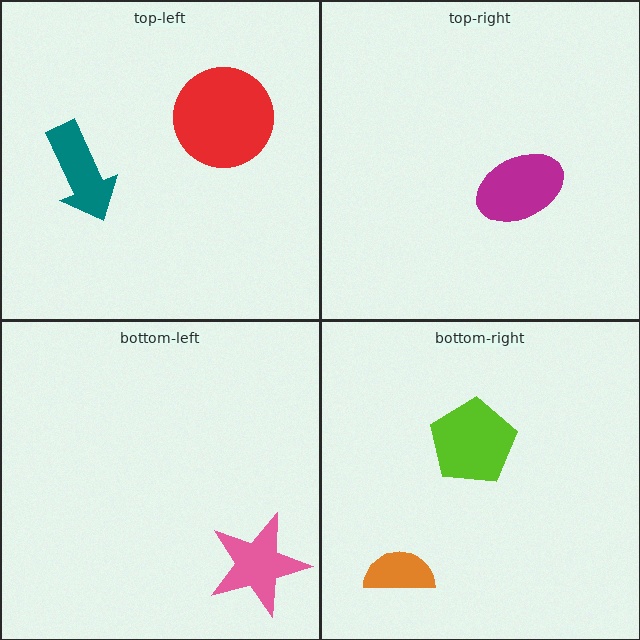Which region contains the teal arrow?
The top-left region.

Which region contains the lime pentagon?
The bottom-right region.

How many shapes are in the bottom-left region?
1.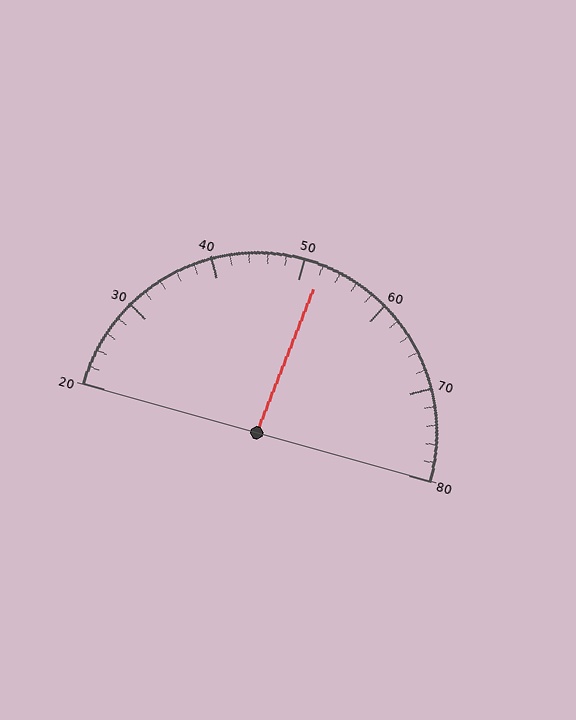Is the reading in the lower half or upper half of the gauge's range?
The reading is in the upper half of the range (20 to 80).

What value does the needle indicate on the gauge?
The needle indicates approximately 52.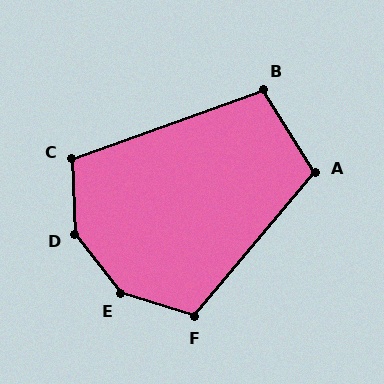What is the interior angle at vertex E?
Approximately 144 degrees (obtuse).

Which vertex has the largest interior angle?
D, at approximately 145 degrees.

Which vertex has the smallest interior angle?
B, at approximately 102 degrees.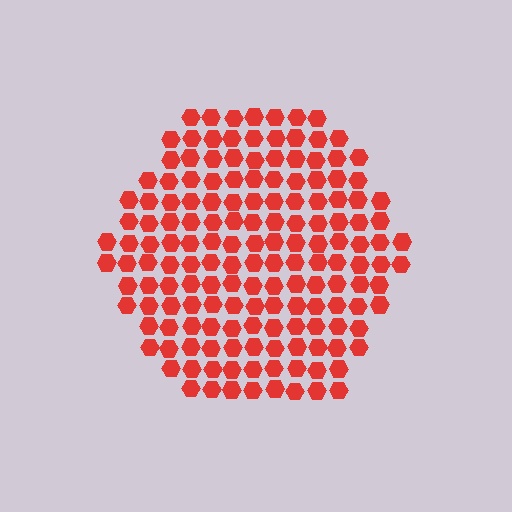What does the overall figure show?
The overall figure shows a hexagon.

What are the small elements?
The small elements are hexagons.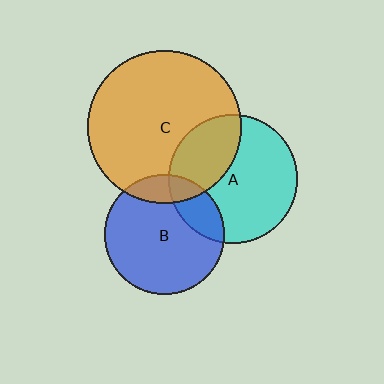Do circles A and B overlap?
Yes.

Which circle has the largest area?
Circle C (orange).